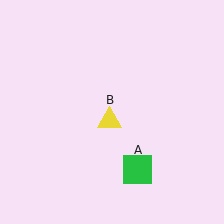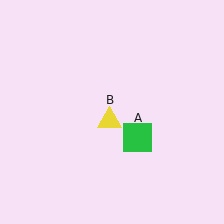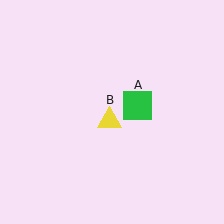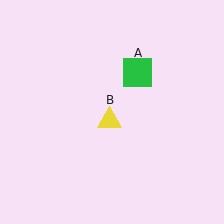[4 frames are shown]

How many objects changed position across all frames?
1 object changed position: green square (object A).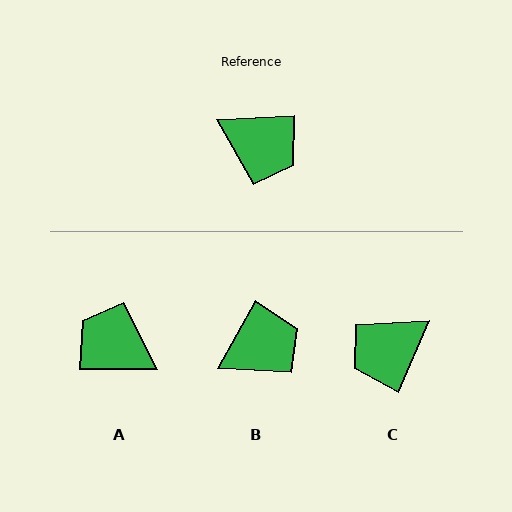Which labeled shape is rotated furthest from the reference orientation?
A, about 177 degrees away.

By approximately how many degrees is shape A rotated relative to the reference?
Approximately 177 degrees counter-clockwise.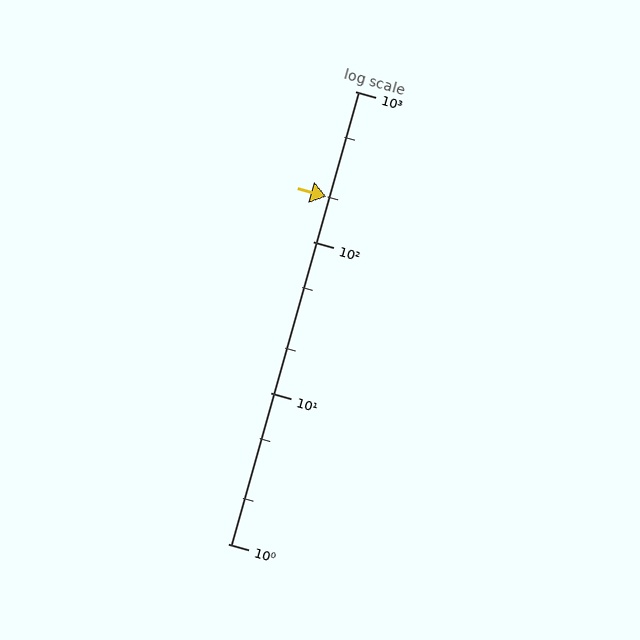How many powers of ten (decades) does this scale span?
The scale spans 3 decades, from 1 to 1000.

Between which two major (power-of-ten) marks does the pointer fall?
The pointer is between 100 and 1000.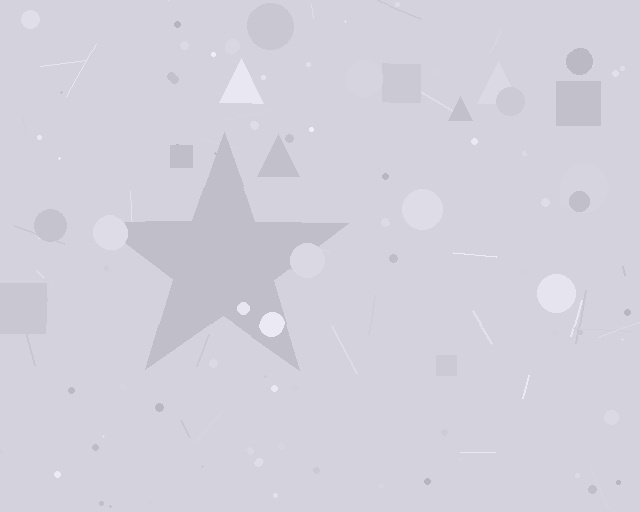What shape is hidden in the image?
A star is hidden in the image.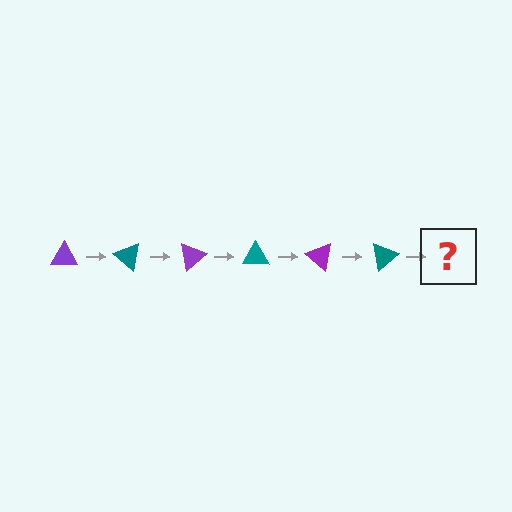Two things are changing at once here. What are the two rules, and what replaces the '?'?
The two rules are that it rotates 40 degrees each step and the color cycles through purple and teal. The '?' should be a purple triangle, rotated 240 degrees from the start.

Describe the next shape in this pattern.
It should be a purple triangle, rotated 240 degrees from the start.